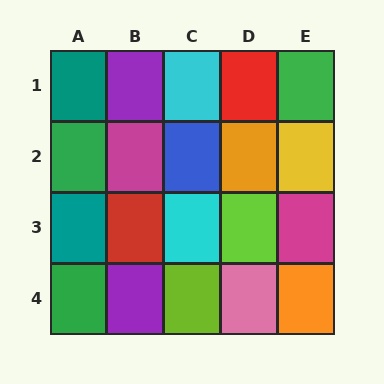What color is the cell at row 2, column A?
Green.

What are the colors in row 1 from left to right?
Teal, purple, cyan, red, green.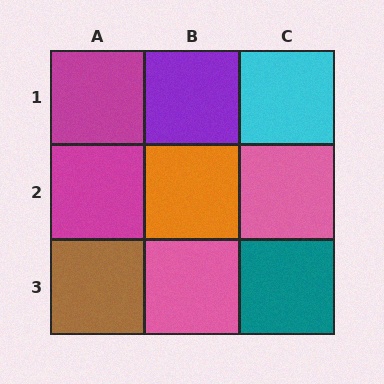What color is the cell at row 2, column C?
Pink.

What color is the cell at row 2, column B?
Orange.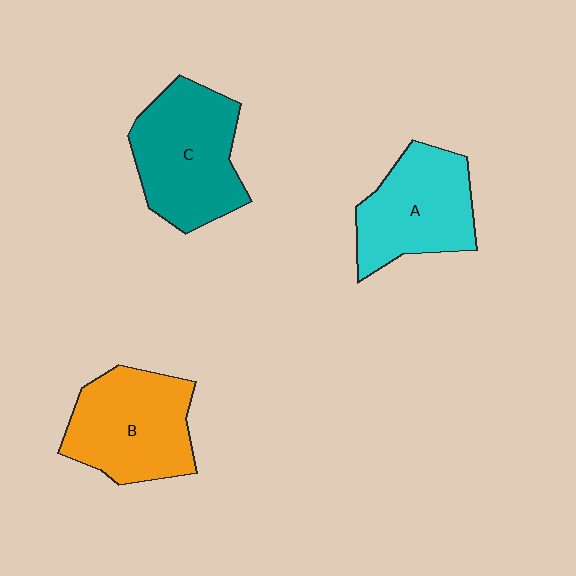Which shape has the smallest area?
Shape A (cyan).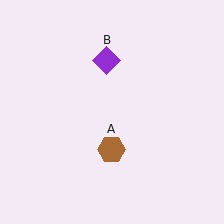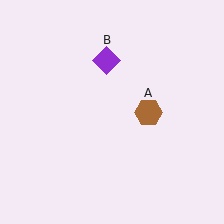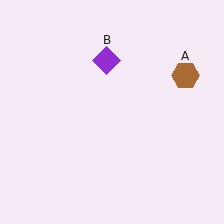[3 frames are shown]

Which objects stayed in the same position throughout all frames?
Purple diamond (object B) remained stationary.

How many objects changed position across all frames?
1 object changed position: brown hexagon (object A).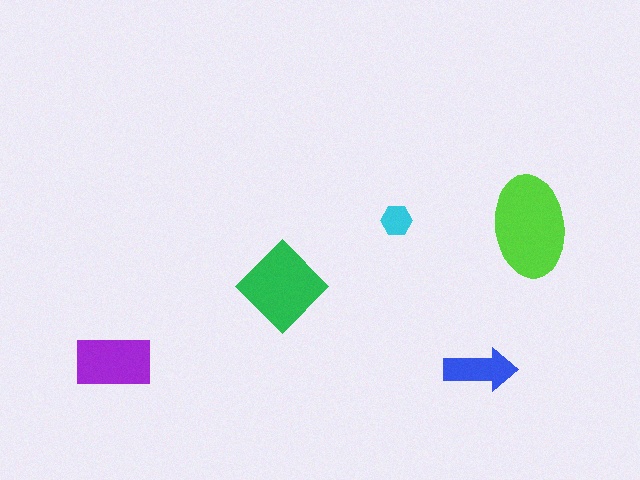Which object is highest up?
The cyan hexagon is topmost.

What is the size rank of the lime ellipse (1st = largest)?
1st.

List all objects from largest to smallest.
The lime ellipse, the green diamond, the purple rectangle, the blue arrow, the cyan hexagon.